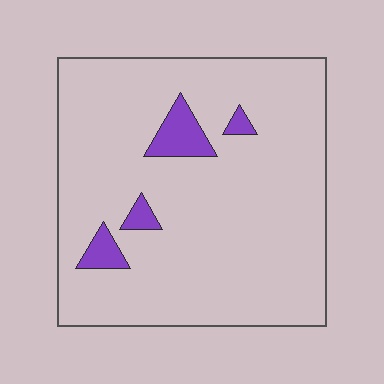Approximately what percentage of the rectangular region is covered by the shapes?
Approximately 5%.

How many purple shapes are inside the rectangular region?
4.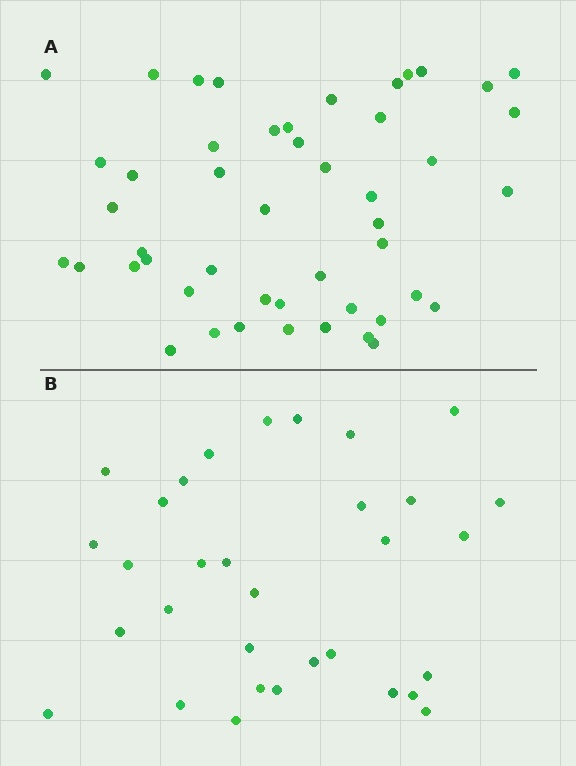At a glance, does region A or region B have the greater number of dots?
Region A (the top region) has more dots.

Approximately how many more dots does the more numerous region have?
Region A has approximately 15 more dots than region B.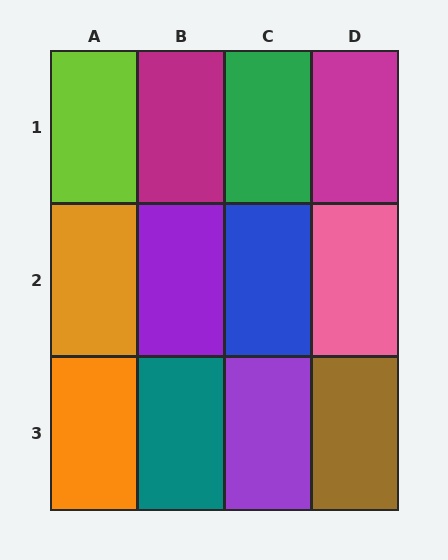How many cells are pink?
1 cell is pink.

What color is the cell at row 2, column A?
Orange.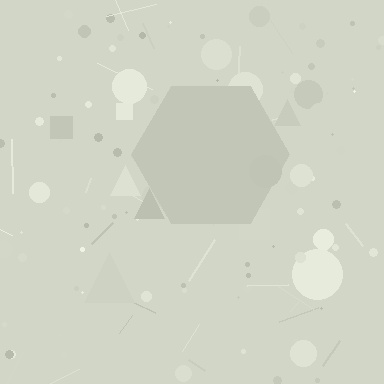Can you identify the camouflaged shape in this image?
The camouflaged shape is a hexagon.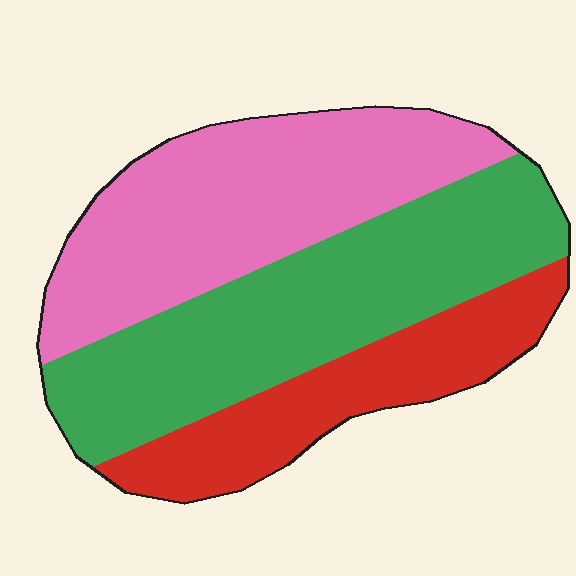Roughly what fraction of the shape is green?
Green covers around 40% of the shape.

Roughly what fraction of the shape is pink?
Pink covers about 35% of the shape.